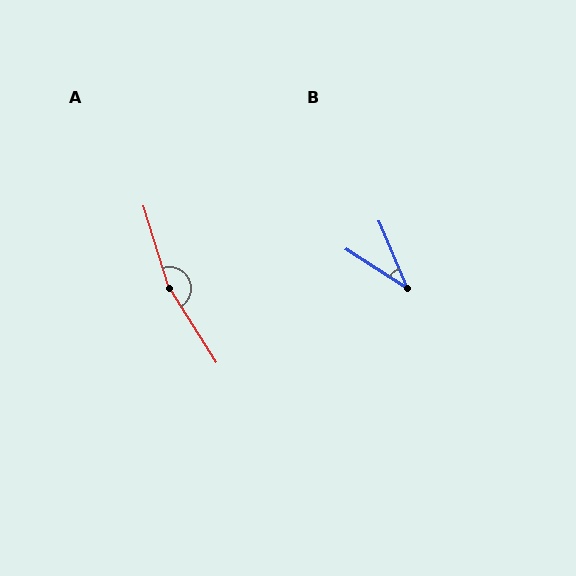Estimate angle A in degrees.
Approximately 165 degrees.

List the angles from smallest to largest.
B (34°), A (165°).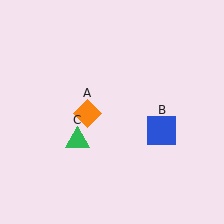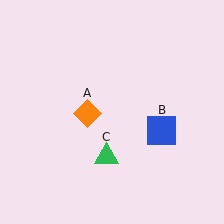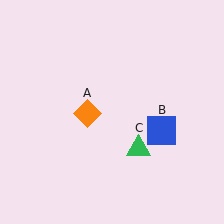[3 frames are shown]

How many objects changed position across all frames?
1 object changed position: green triangle (object C).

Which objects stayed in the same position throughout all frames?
Orange diamond (object A) and blue square (object B) remained stationary.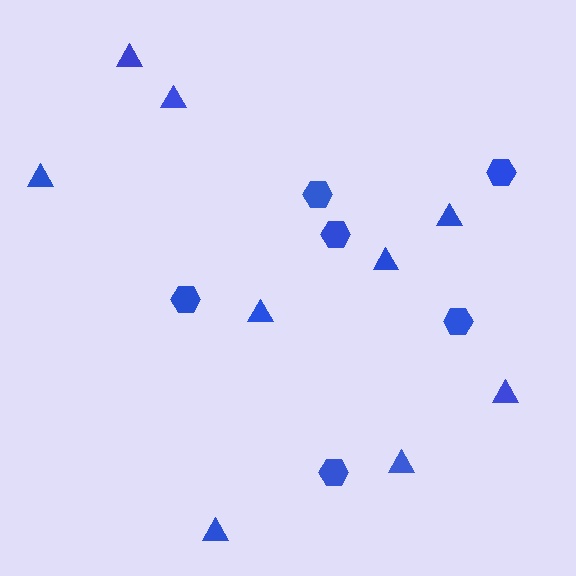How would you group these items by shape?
There are 2 groups: one group of hexagons (6) and one group of triangles (9).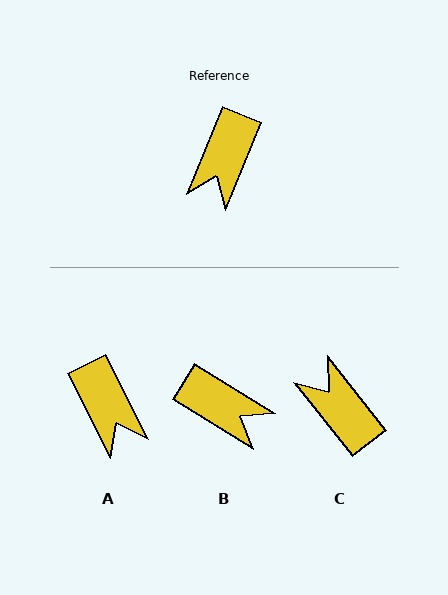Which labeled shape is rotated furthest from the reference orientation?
C, about 119 degrees away.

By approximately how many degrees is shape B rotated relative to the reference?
Approximately 80 degrees counter-clockwise.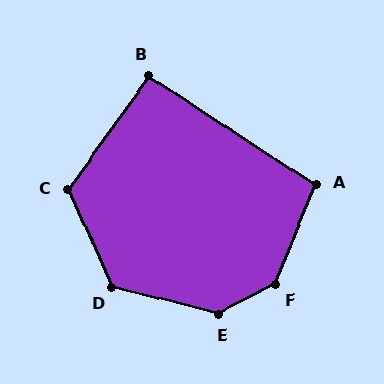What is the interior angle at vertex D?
Approximately 128 degrees (obtuse).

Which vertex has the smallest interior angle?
B, at approximately 92 degrees.